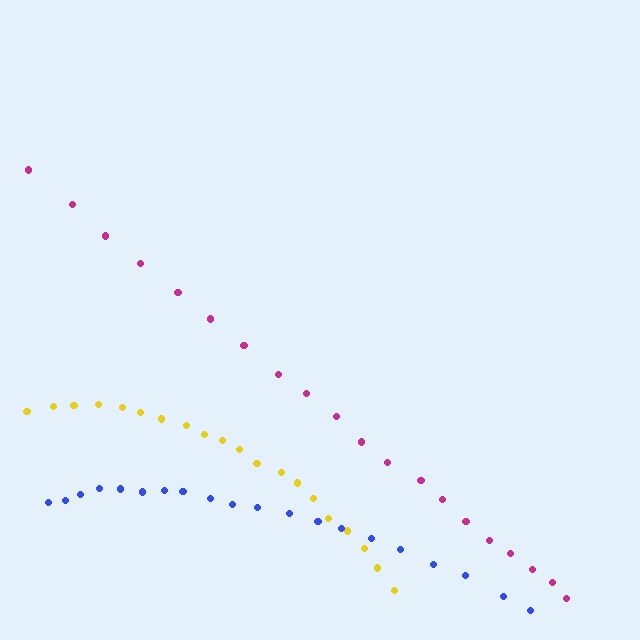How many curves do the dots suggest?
There are 3 distinct paths.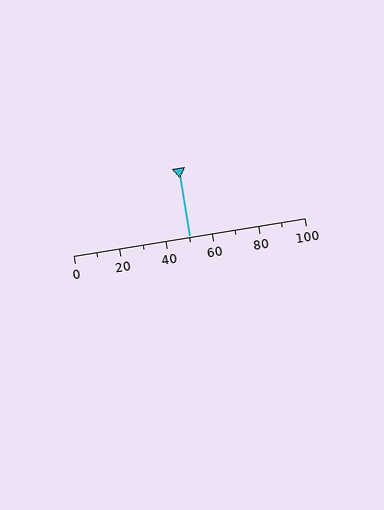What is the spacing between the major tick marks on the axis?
The major ticks are spaced 20 apart.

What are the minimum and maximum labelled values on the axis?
The axis runs from 0 to 100.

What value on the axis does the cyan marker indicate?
The marker indicates approximately 50.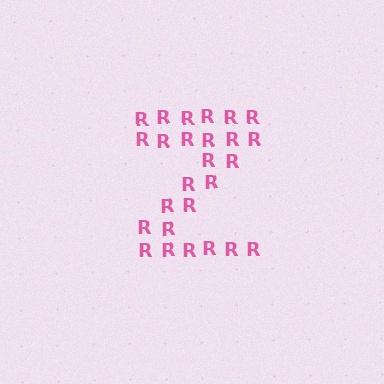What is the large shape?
The large shape is the letter Z.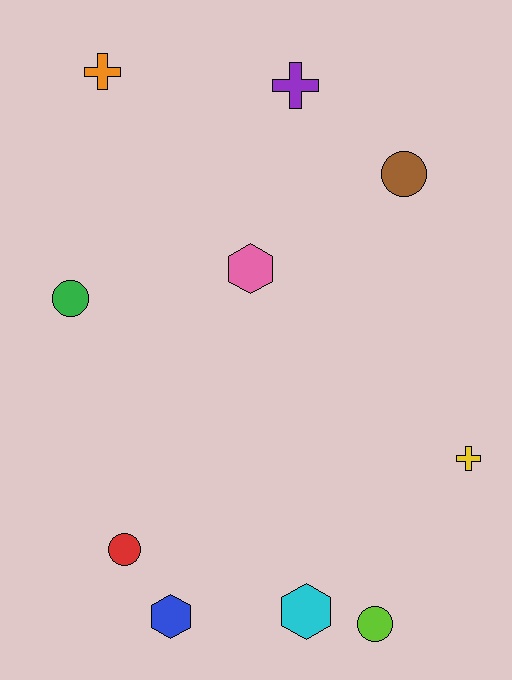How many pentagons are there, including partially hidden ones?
There are no pentagons.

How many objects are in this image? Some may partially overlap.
There are 10 objects.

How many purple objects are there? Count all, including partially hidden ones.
There is 1 purple object.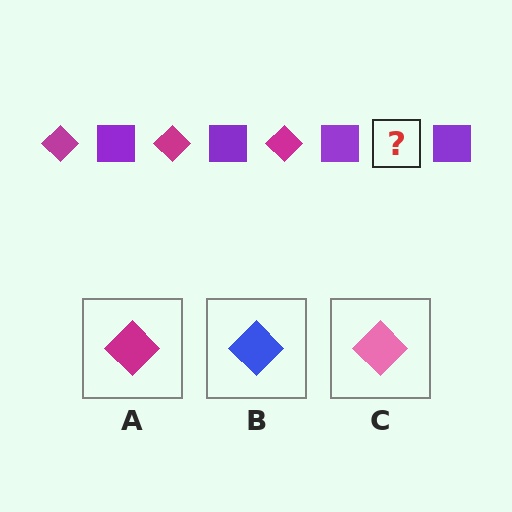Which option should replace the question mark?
Option A.